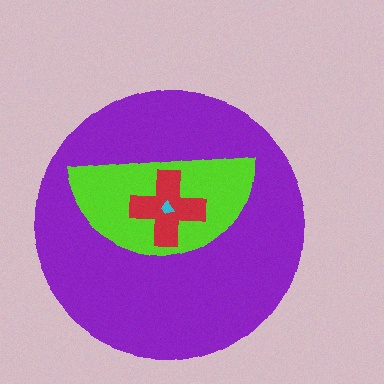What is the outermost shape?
The purple circle.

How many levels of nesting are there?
4.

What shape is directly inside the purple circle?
The lime semicircle.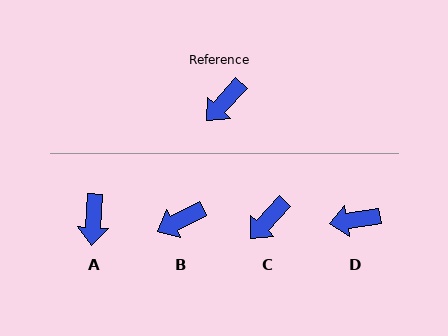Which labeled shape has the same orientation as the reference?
C.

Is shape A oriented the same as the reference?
No, it is off by about 38 degrees.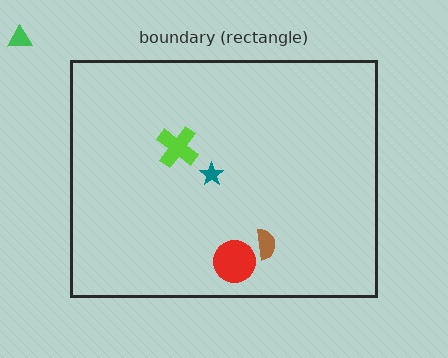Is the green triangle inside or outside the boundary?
Outside.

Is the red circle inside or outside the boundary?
Inside.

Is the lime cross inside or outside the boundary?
Inside.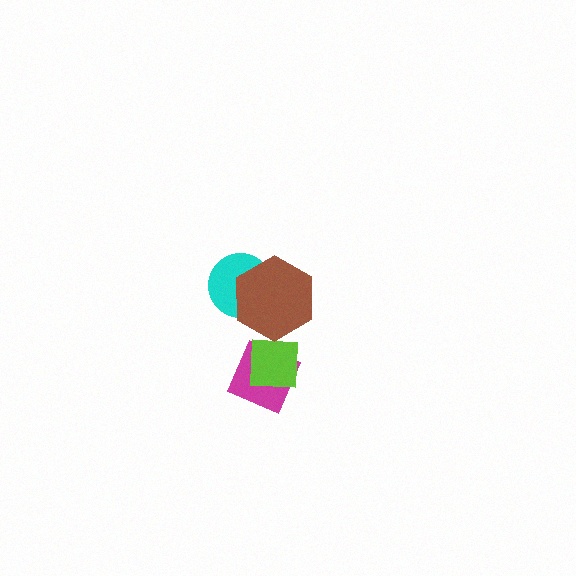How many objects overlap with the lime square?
2 objects overlap with the lime square.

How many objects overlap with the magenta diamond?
1 object overlaps with the magenta diamond.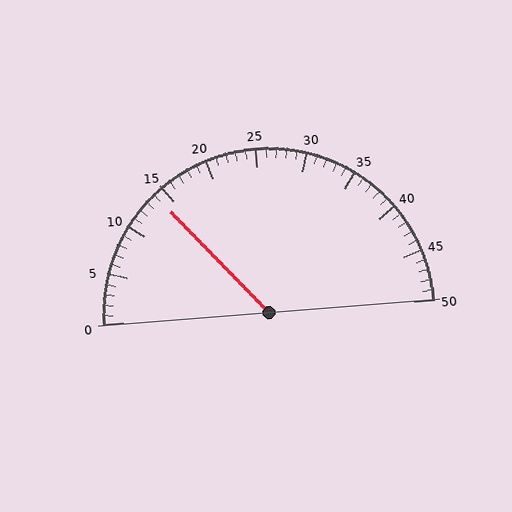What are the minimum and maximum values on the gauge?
The gauge ranges from 0 to 50.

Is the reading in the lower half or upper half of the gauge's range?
The reading is in the lower half of the range (0 to 50).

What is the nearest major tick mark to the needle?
The nearest major tick mark is 15.